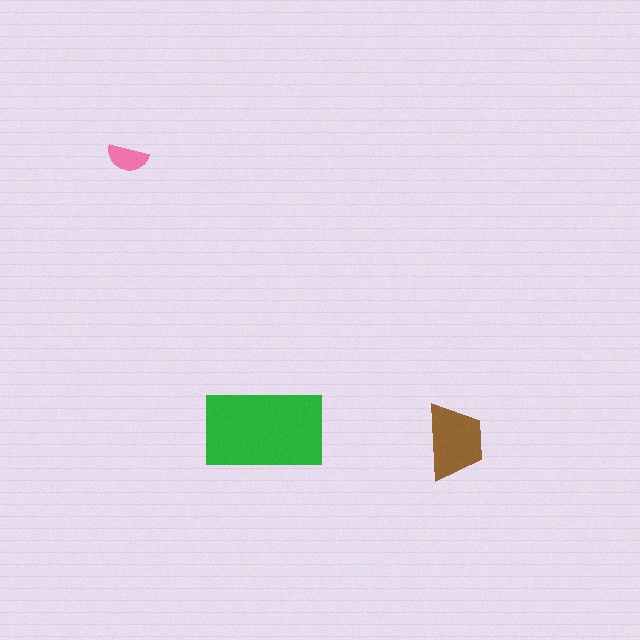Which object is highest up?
The pink semicircle is topmost.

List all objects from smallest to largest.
The pink semicircle, the brown trapezoid, the green rectangle.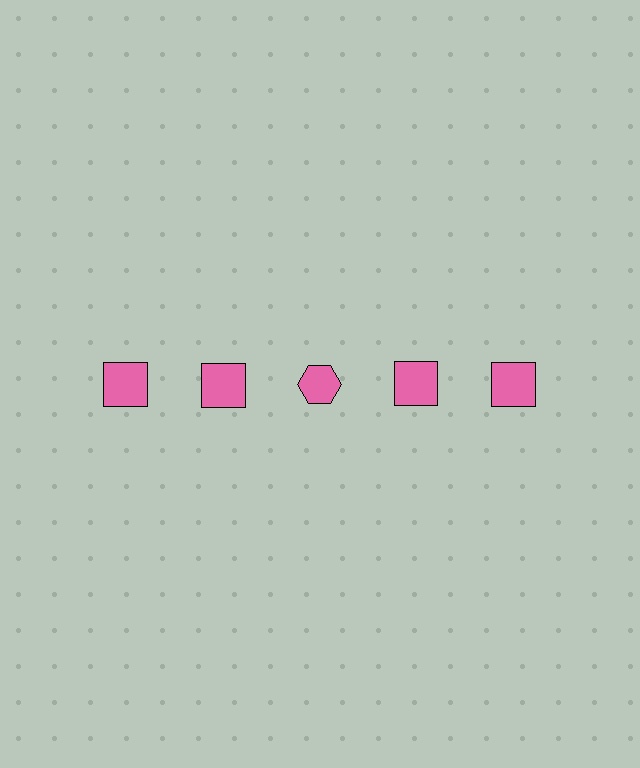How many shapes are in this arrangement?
There are 5 shapes arranged in a grid pattern.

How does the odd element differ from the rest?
It has a different shape: hexagon instead of square.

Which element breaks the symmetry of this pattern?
The pink hexagon in the top row, center column breaks the symmetry. All other shapes are pink squares.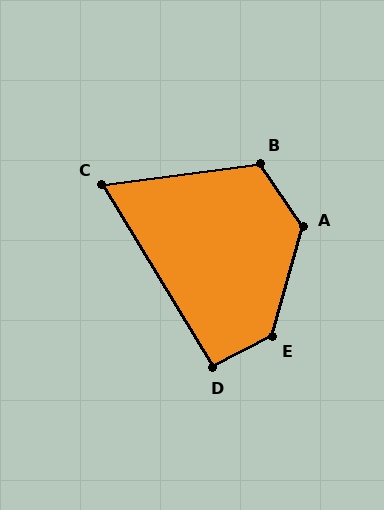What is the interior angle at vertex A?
Approximately 131 degrees (obtuse).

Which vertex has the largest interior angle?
E, at approximately 133 degrees.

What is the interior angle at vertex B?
Approximately 116 degrees (obtuse).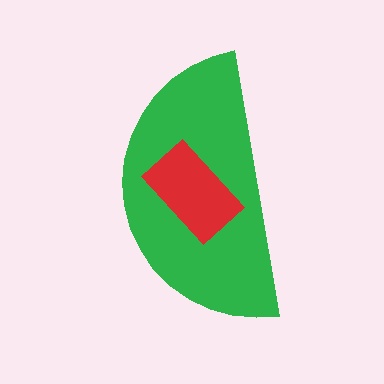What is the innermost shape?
The red rectangle.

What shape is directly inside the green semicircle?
The red rectangle.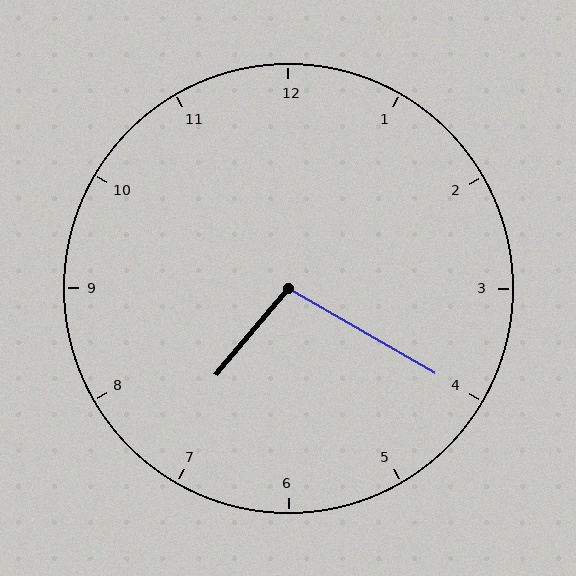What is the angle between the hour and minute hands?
Approximately 100 degrees.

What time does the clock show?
7:20.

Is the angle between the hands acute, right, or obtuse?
It is obtuse.